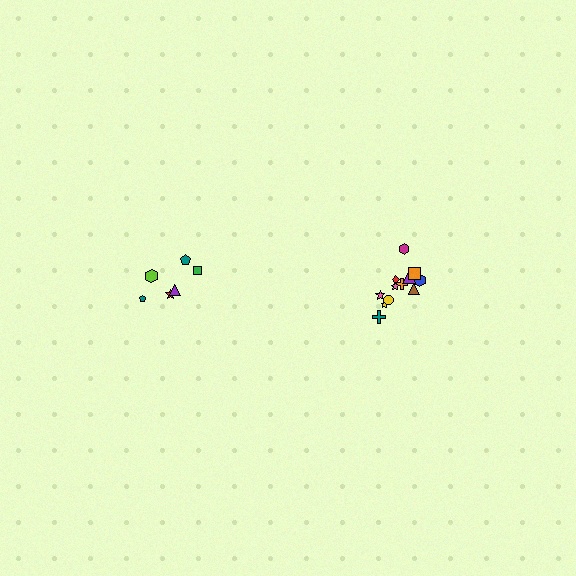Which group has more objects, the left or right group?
The right group.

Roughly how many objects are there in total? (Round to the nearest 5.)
Roughly 20 objects in total.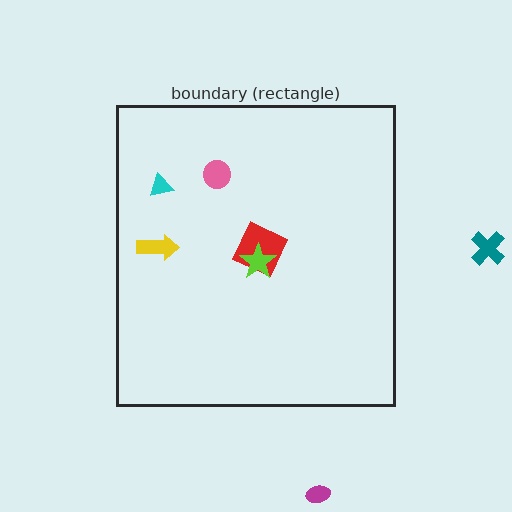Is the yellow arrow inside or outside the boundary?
Inside.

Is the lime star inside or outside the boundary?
Inside.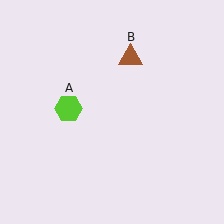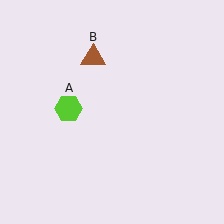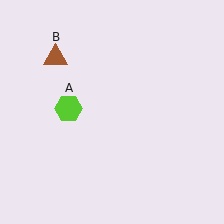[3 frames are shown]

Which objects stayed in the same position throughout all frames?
Lime hexagon (object A) remained stationary.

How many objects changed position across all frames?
1 object changed position: brown triangle (object B).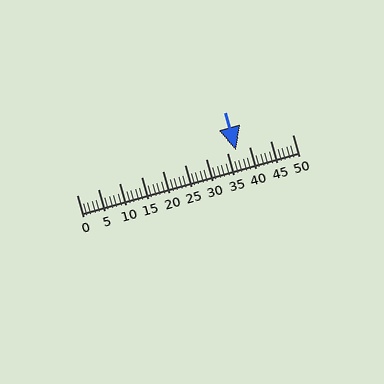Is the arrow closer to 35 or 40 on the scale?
The arrow is closer to 35.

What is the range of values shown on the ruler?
The ruler shows values from 0 to 50.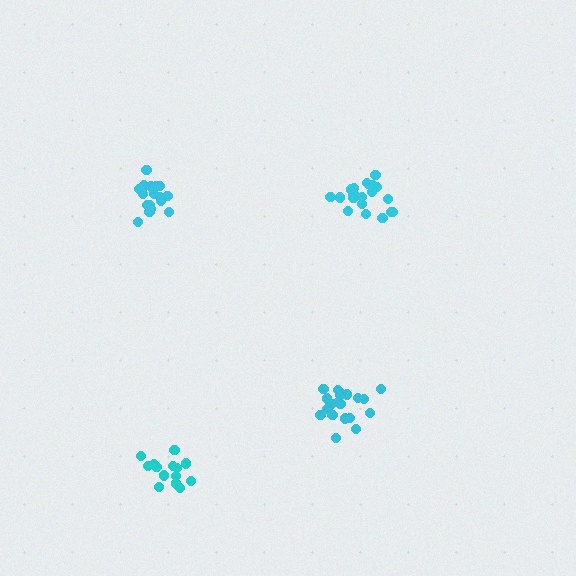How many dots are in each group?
Group 1: 20 dots, Group 2: 19 dots, Group 3: 16 dots, Group 4: 21 dots (76 total).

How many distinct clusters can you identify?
There are 4 distinct clusters.